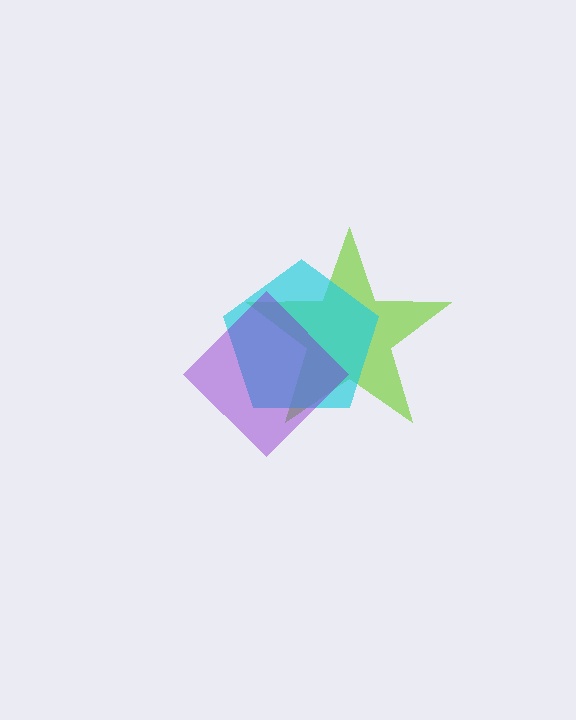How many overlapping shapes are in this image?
There are 3 overlapping shapes in the image.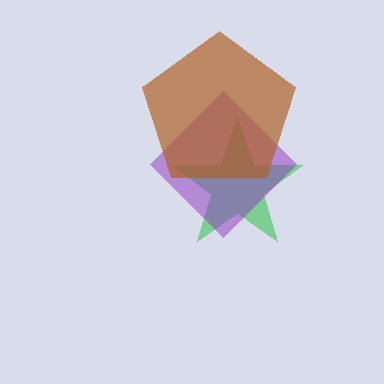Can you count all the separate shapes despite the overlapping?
Yes, there are 3 separate shapes.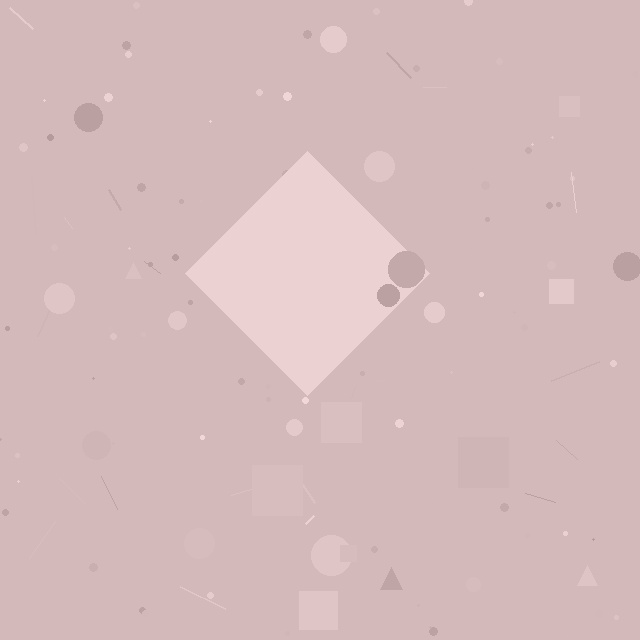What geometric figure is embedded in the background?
A diamond is embedded in the background.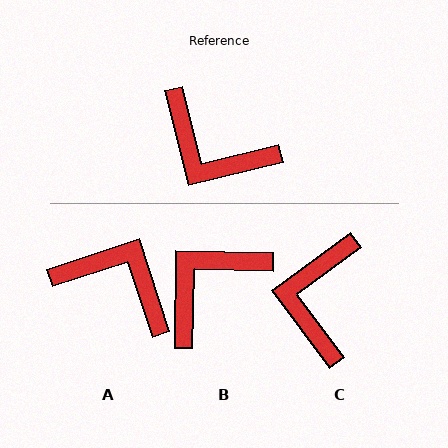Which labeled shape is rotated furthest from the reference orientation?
A, about 176 degrees away.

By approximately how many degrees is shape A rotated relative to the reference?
Approximately 176 degrees clockwise.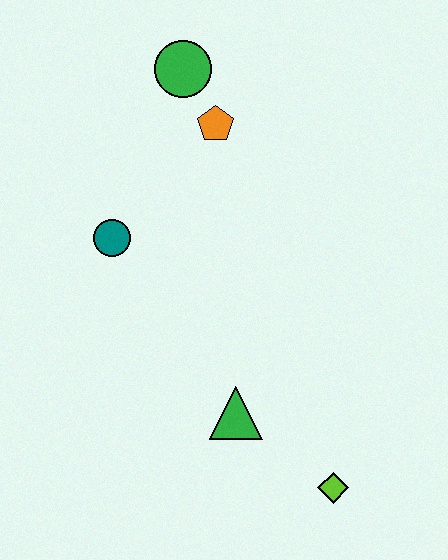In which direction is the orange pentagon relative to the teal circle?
The orange pentagon is above the teal circle.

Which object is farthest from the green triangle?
The green circle is farthest from the green triangle.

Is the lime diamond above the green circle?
No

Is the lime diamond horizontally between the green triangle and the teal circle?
No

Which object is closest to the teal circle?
The orange pentagon is closest to the teal circle.